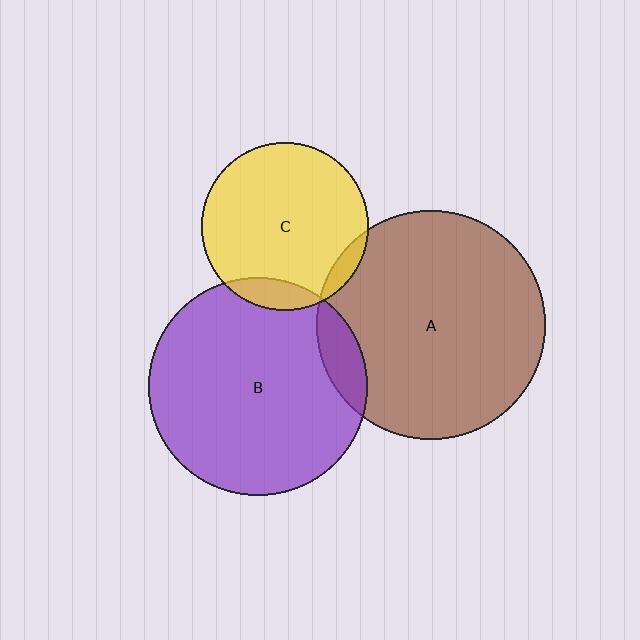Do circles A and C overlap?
Yes.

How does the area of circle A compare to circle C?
Approximately 1.9 times.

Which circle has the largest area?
Circle A (brown).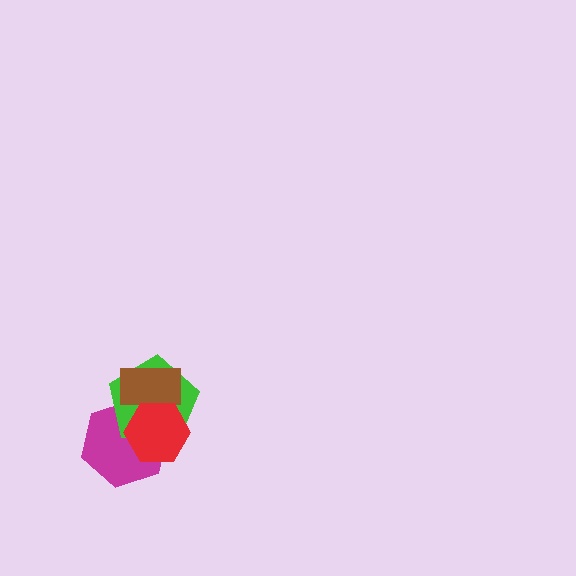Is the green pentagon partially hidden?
Yes, it is partially covered by another shape.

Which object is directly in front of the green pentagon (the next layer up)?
The brown rectangle is directly in front of the green pentagon.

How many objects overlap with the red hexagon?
3 objects overlap with the red hexagon.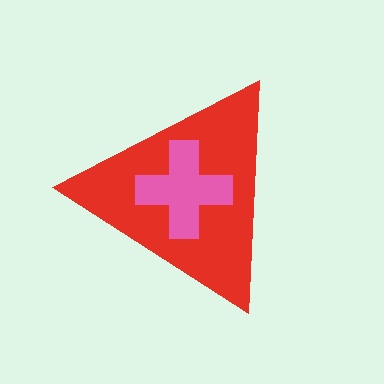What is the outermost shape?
The red triangle.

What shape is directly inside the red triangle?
The pink cross.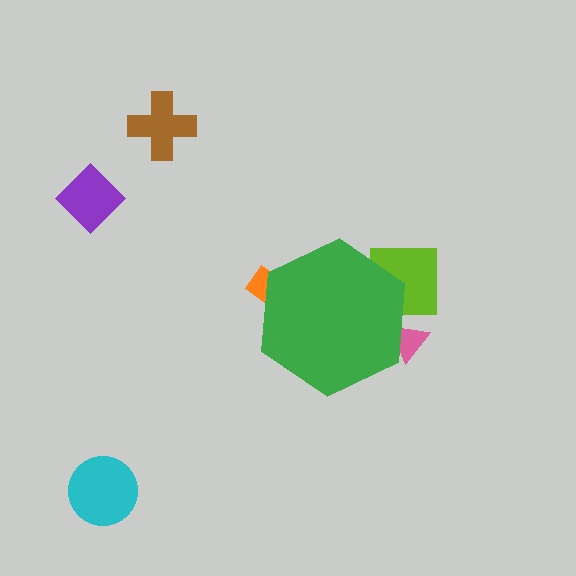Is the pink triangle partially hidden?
Yes, the pink triangle is partially hidden behind the green hexagon.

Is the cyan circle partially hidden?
No, the cyan circle is fully visible.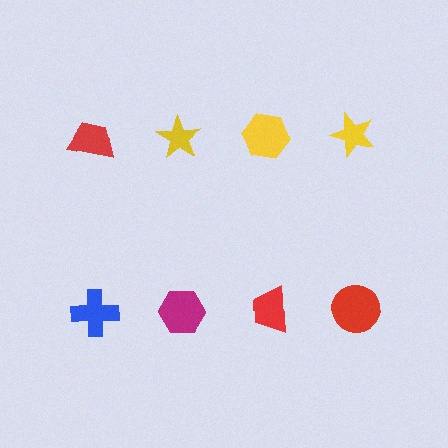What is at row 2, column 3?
A red trapezoid.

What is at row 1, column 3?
A yellow hexagon.